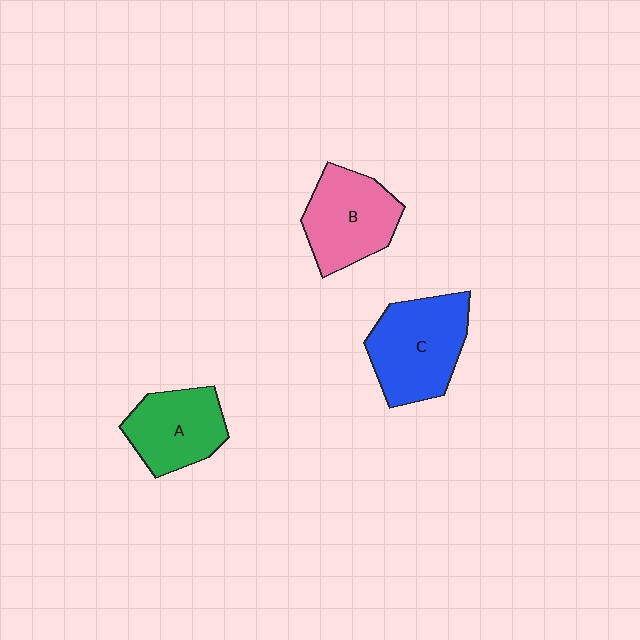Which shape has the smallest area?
Shape A (green).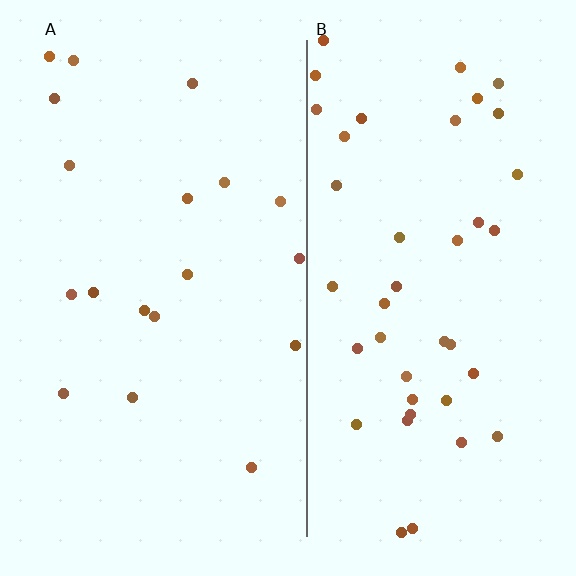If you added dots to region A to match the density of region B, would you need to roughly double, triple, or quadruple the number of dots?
Approximately double.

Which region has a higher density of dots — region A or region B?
B (the right).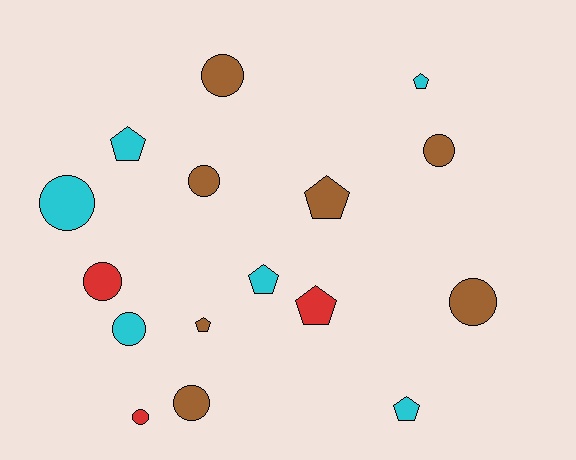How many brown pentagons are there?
There are 2 brown pentagons.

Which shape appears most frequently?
Circle, with 9 objects.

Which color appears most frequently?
Brown, with 7 objects.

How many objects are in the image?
There are 16 objects.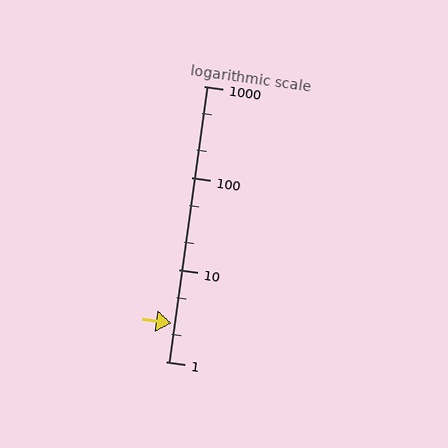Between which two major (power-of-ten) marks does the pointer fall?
The pointer is between 1 and 10.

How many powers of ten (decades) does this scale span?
The scale spans 3 decades, from 1 to 1000.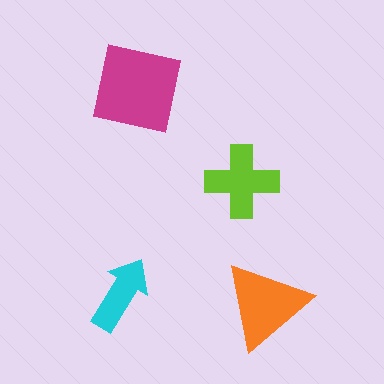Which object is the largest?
The magenta square.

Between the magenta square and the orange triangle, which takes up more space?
The magenta square.